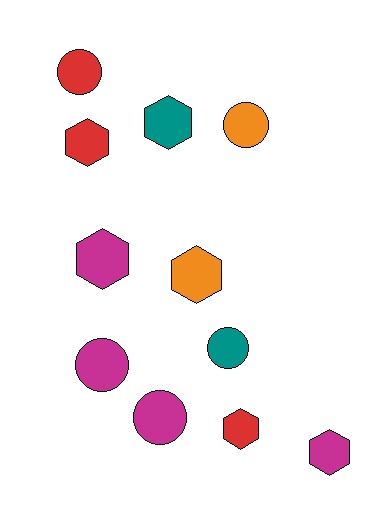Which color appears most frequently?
Magenta, with 4 objects.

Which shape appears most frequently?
Hexagon, with 6 objects.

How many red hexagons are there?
There are 2 red hexagons.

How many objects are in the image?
There are 11 objects.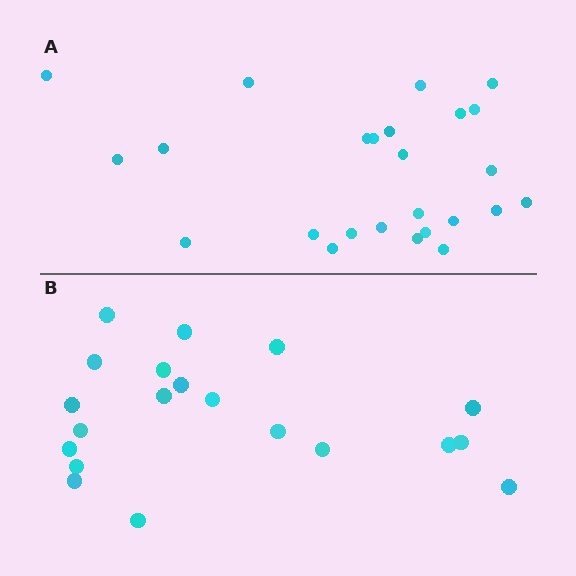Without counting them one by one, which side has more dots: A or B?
Region A (the top region) has more dots.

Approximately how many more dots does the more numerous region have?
Region A has about 5 more dots than region B.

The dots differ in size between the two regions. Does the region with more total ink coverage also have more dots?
No. Region B has more total ink coverage because its dots are larger, but region A actually contains more individual dots. Total area can be misleading — the number of items is what matters here.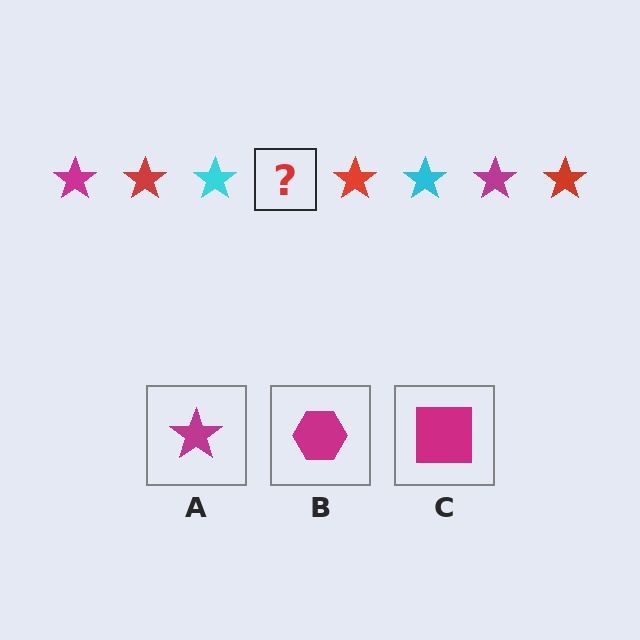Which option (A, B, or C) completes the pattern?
A.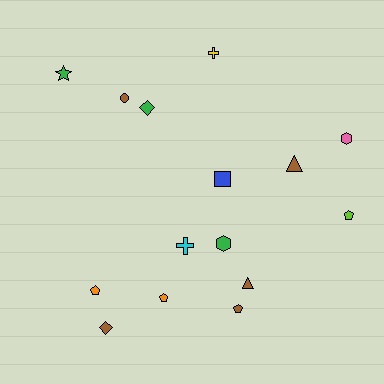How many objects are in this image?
There are 15 objects.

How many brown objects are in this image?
There are 5 brown objects.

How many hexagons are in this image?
There are 2 hexagons.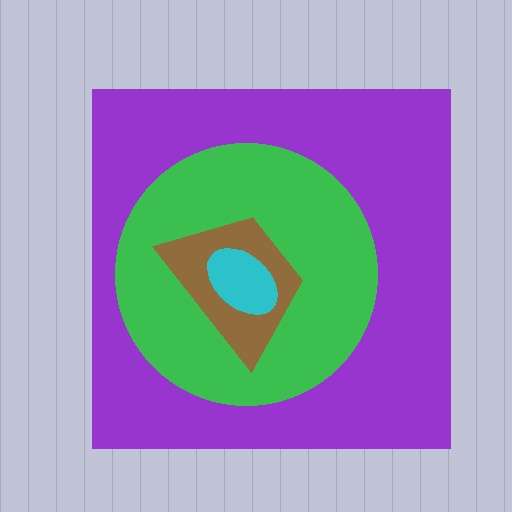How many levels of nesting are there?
4.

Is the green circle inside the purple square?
Yes.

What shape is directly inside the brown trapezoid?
The cyan ellipse.